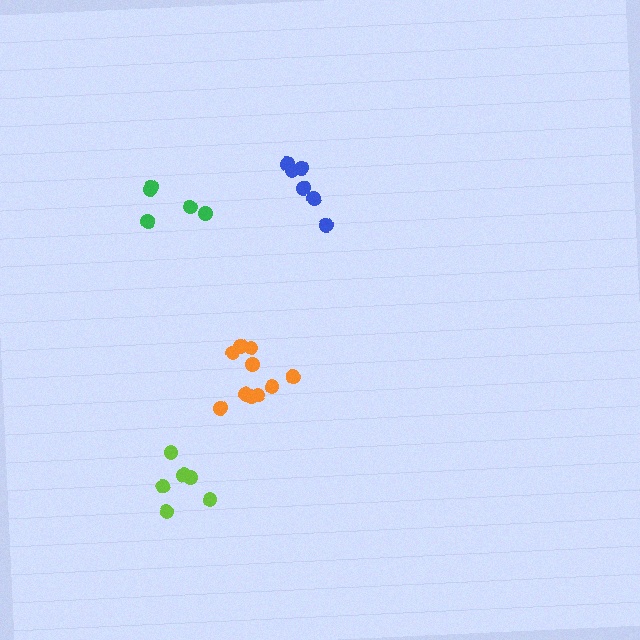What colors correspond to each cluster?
The clusters are colored: orange, green, lime, blue.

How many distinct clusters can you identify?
There are 4 distinct clusters.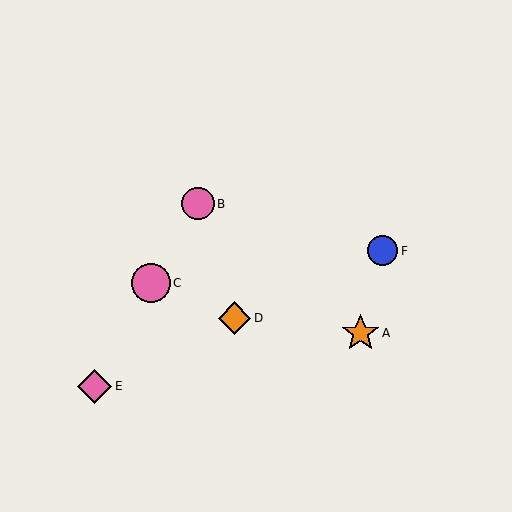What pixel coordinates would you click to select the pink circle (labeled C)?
Click at (151, 283) to select the pink circle C.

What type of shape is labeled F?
Shape F is a blue circle.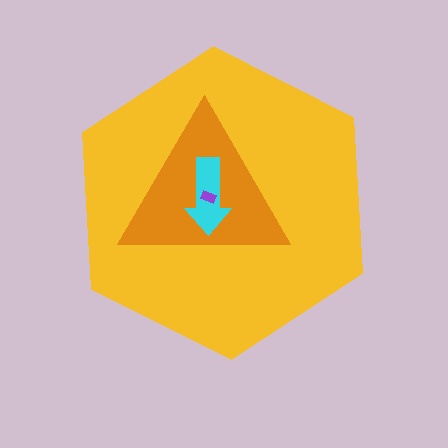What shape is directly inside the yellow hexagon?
The orange triangle.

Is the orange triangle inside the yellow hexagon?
Yes.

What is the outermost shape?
The yellow hexagon.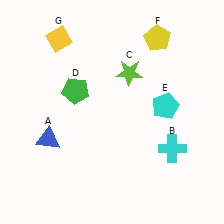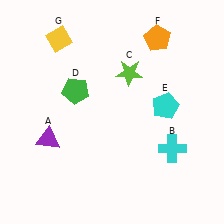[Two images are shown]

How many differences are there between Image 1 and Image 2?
There are 2 differences between the two images.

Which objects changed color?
A changed from blue to purple. F changed from yellow to orange.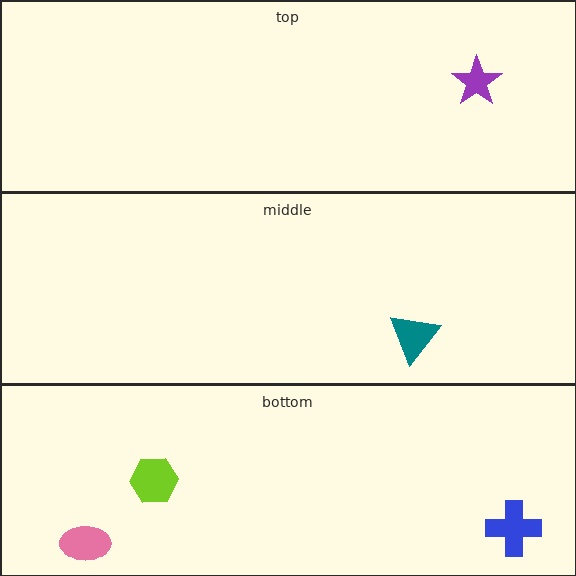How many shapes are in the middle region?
1.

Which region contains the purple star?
The top region.